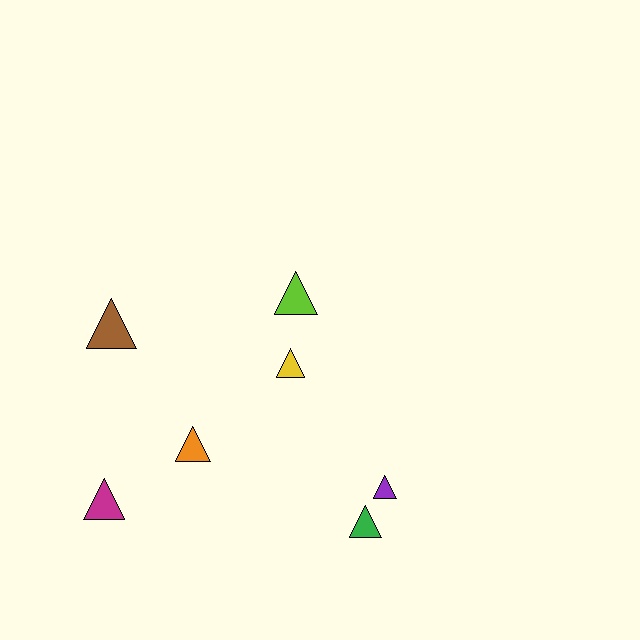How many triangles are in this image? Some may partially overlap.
There are 7 triangles.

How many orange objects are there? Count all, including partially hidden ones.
There is 1 orange object.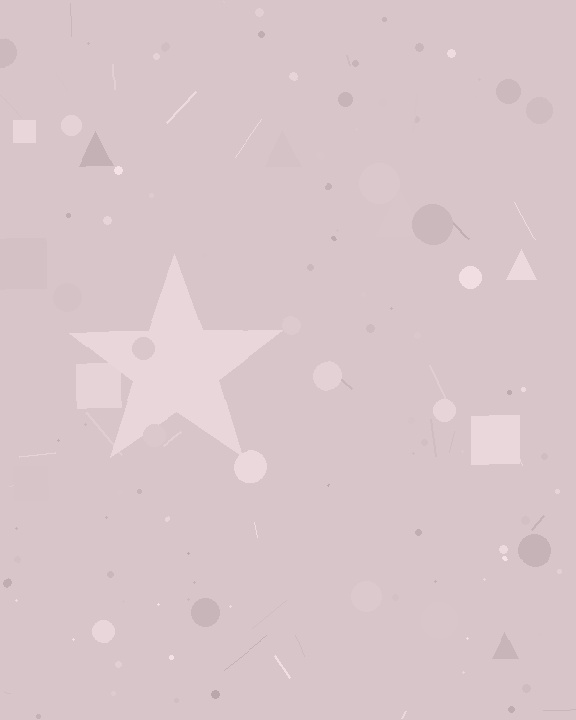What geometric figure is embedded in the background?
A star is embedded in the background.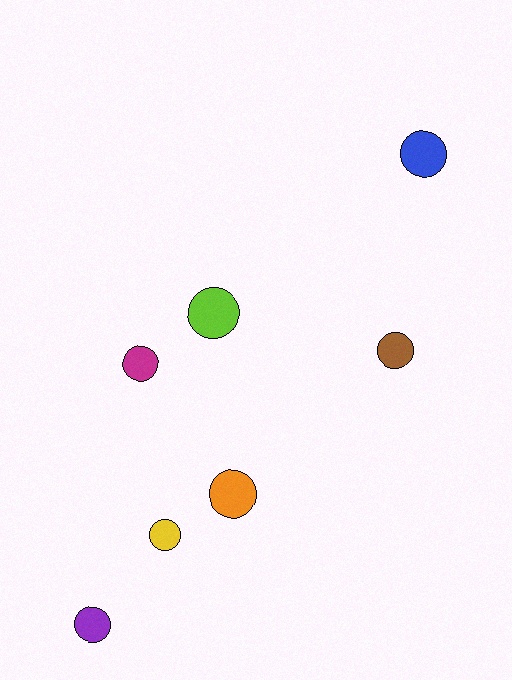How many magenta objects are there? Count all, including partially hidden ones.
There is 1 magenta object.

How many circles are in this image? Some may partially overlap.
There are 7 circles.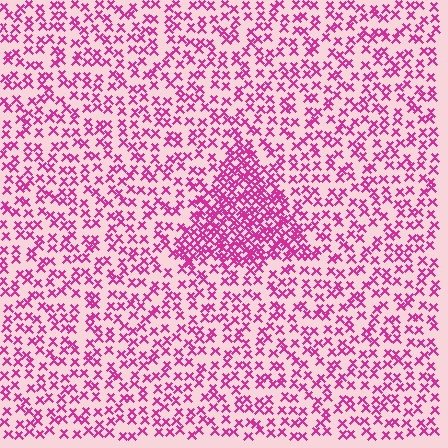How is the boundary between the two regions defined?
The boundary is defined by a change in element density (approximately 2.3x ratio). All elements are the same color, size, and shape.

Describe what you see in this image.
The image contains small magenta elements arranged at two different densities. A triangle-shaped region is visible where the elements are more densely packed than the surrounding area.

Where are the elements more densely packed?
The elements are more densely packed inside the triangle boundary.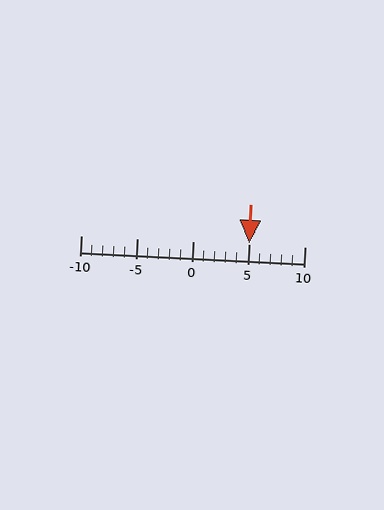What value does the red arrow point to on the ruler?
The red arrow points to approximately 5.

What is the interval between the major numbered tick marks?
The major tick marks are spaced 5 units apart.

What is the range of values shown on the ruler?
The ruler shows values from -10 to 10.